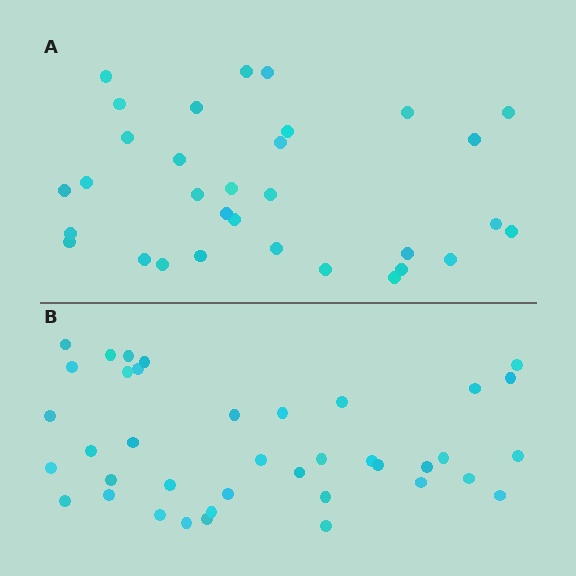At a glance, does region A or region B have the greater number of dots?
Region B (the bottom region) has more dots.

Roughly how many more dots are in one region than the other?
Region B has roughly 8 or so more dots than region A.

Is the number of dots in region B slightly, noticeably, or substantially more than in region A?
Region B has only slightly more — the two regions are fairly close. The ratio is roughly 1.2 to 1.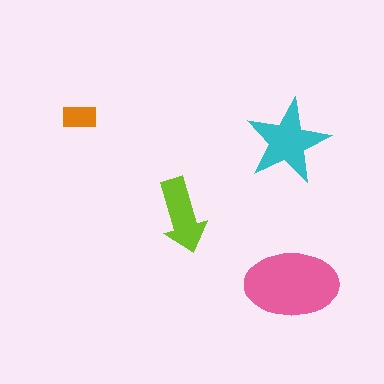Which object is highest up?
The orange rectangle is topmost.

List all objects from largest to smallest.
The pink ellipse, the cyan star, the lime arrow, the orange rectangle.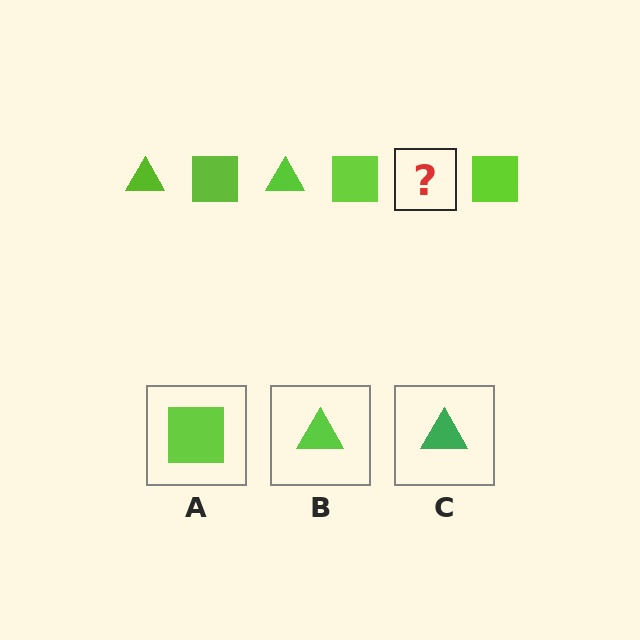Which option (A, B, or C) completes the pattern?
B.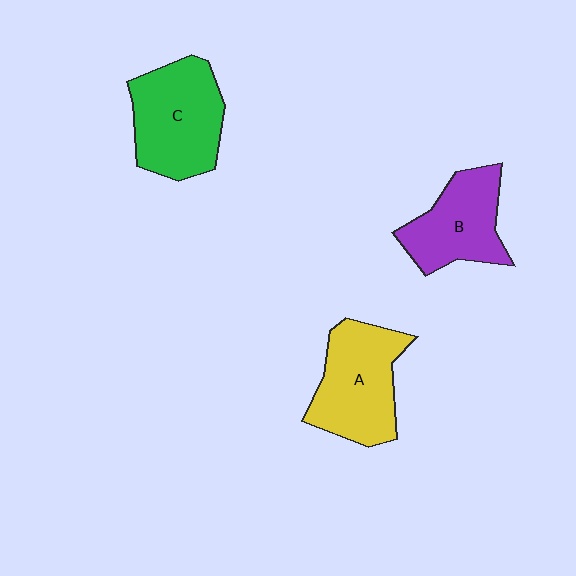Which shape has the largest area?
Shape C (green).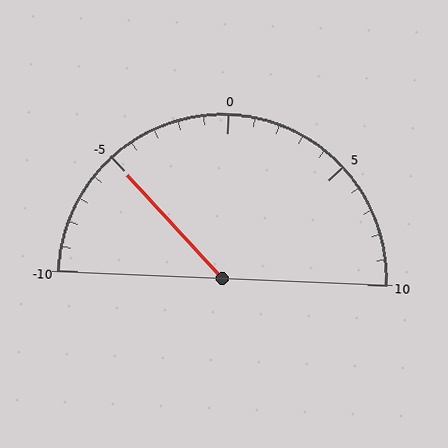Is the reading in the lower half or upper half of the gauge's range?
The reading is in the lower half of the range (-10 to 10).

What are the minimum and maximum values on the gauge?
The gauge ranges from -10 to 10.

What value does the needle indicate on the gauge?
The needle indicates approximately -5.